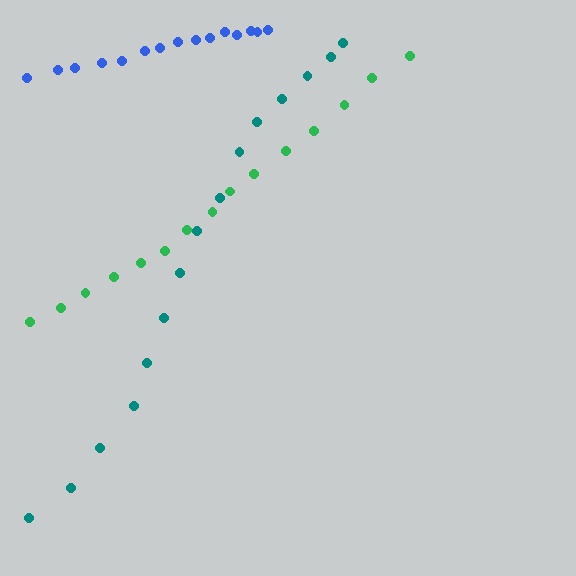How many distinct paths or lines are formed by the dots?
There are 3 distinct paths.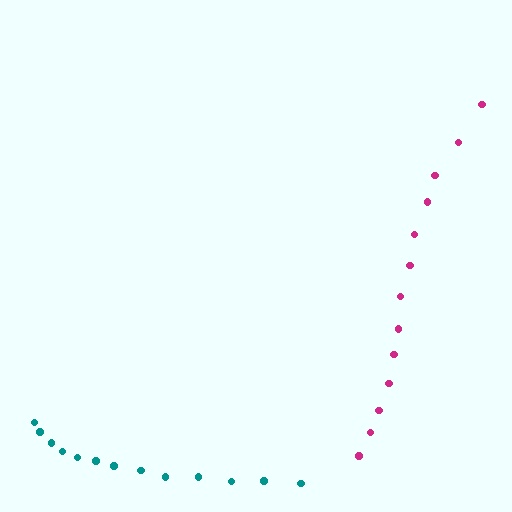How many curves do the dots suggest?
There are 2 distinct paths.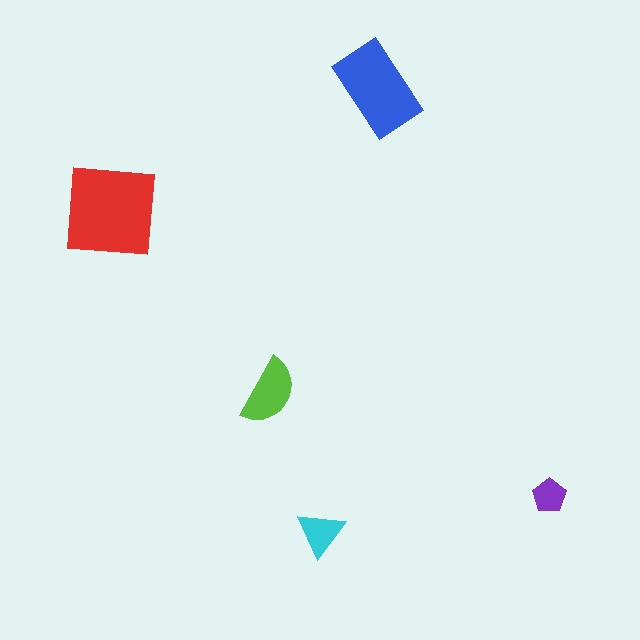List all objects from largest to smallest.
The red square, the blue rectangle, the lime semicircle, the cyan triangle, the purple pentagon.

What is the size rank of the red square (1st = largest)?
1st.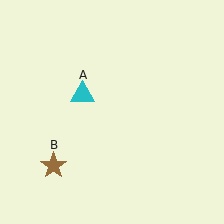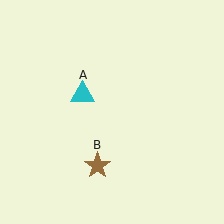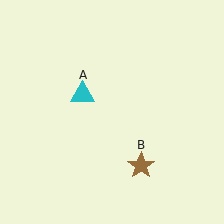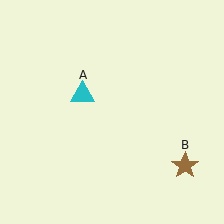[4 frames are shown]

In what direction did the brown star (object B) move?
The brown star (object B) moved right.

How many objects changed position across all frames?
1 object changed position: brown star (object B).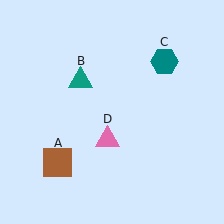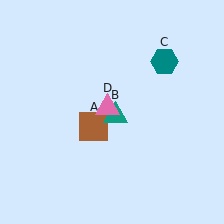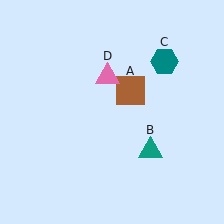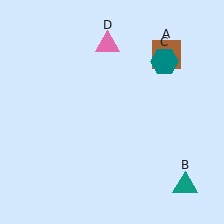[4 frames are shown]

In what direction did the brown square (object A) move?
The brown square (object A) moved up and to the right.